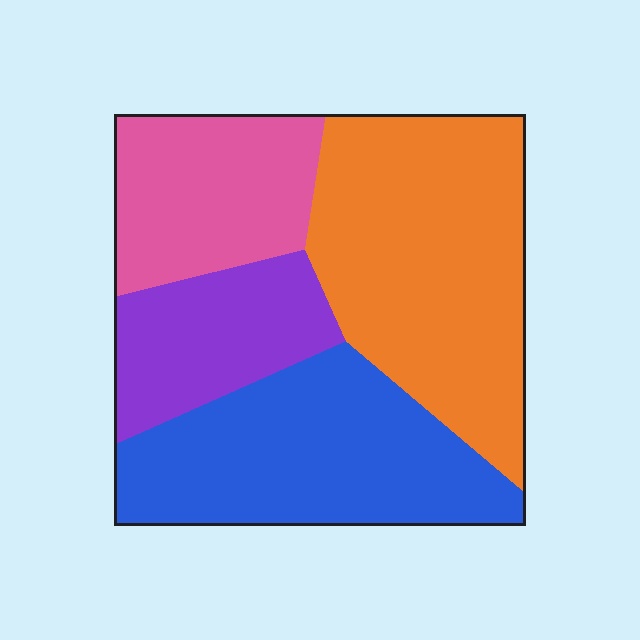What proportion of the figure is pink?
Pink takes up about one fifth (1/5) of the figure.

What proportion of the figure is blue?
Blue takes up about one third (1/3) of the figure.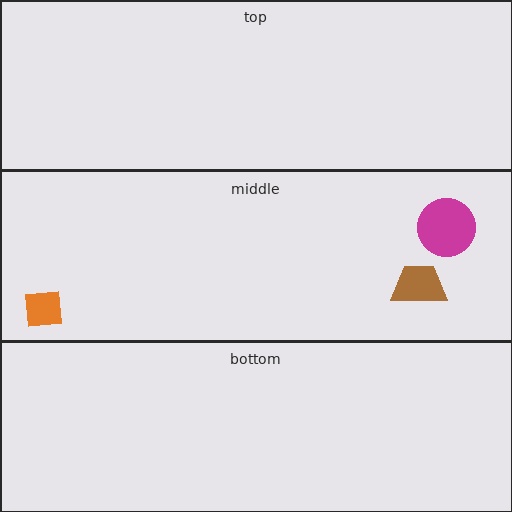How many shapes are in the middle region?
3.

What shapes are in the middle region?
The magenta circle, the brown trapezoid, the orange square.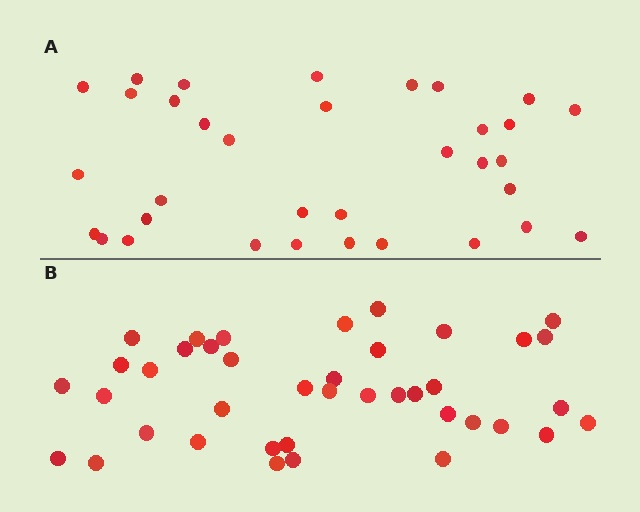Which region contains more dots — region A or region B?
Region B (the bottom region) has more dots.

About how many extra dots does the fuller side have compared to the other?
Region B has about 6 more dots than region A.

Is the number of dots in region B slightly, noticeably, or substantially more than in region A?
Region B has only slightly more — the two regions are fairly close. The ratio is roughly 1.2 to 1.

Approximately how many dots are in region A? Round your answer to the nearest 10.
About 30 dots. (The exact count is 34, which rounds to 30.)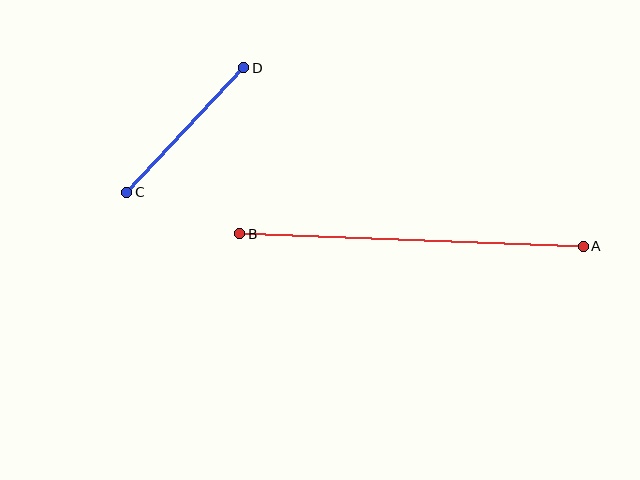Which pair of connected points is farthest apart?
Points A and B are farthest apart.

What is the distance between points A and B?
The distance is approximately 344 pixels.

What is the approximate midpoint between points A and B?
The midpoint is at approximately (411, 240) pixels.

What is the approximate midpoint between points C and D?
The midpoint is at approximately (185, 130) pixels.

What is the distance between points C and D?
The distance is approximately 171 pixels.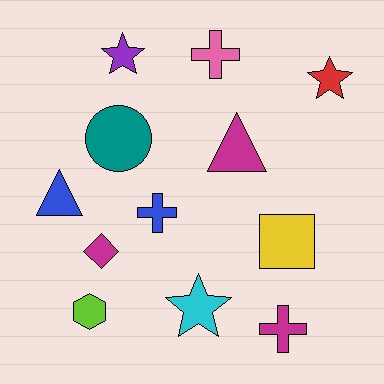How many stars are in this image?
There are 3 stars.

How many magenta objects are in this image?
There are 3 magenta objects.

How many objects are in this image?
There are 12 objects.